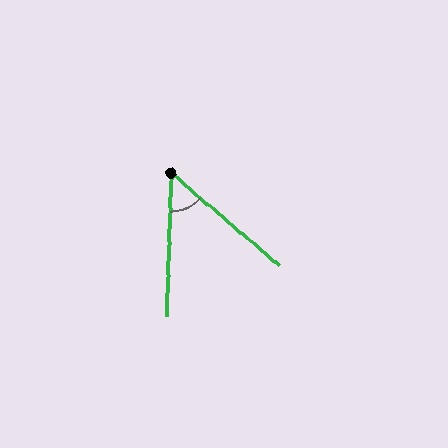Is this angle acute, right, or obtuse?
It is acute.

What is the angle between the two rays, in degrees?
Approximately 52 degrees.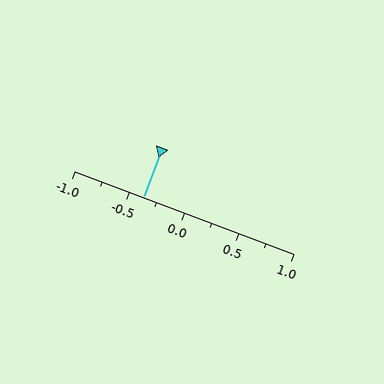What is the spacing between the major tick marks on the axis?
The major ticks are spaced 0.5 apart.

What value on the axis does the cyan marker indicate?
The marker indicates approximately -0.38.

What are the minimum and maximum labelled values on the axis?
The axis runs from -1.0 to 1.0.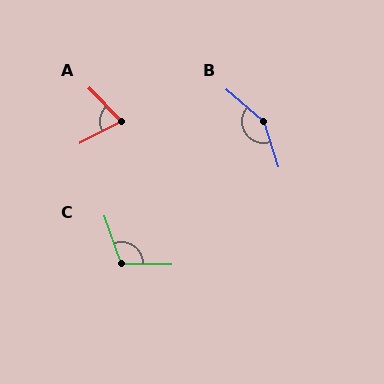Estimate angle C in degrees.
Approximately 109 degrees.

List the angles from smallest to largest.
A (73°), C (109°), B (149°).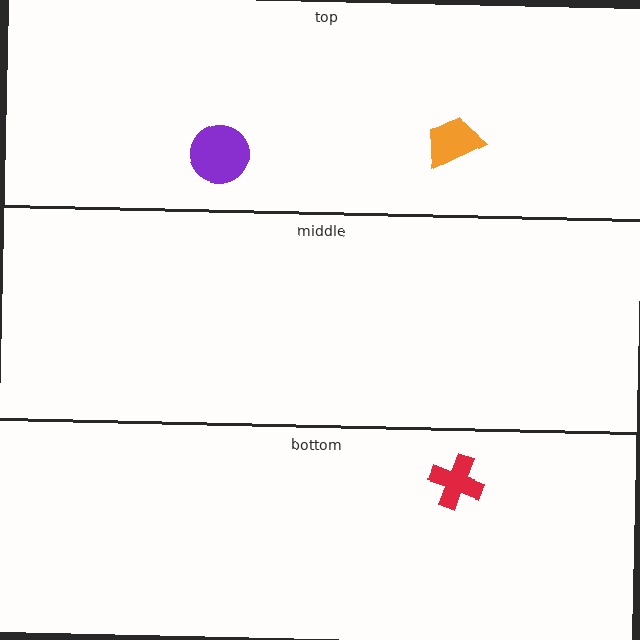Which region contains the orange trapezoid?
The top region.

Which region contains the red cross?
The bottom region.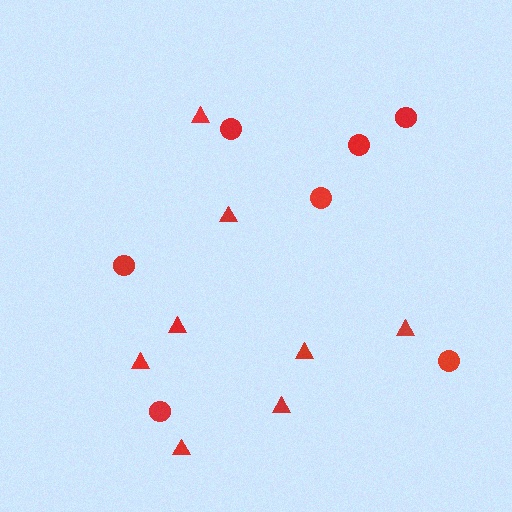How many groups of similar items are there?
There are 2 groups: one group of triangles (8) and one group of circles (7).